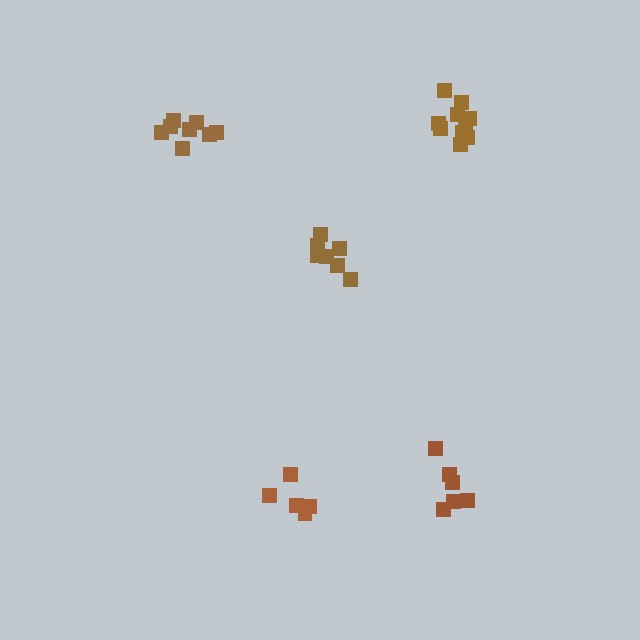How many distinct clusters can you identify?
There are 5 distinct clusters.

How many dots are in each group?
Group 1: 10 dots, Group 2: 7 dots, Group 3: 8 dots, Group 4: 5 dots, Group 5: 6 dots (36 total).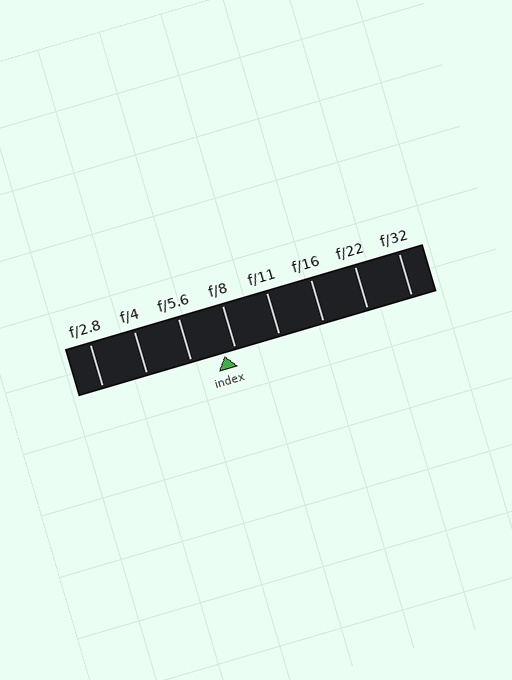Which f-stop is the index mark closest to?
The index mark is closest to f/8.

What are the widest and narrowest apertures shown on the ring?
The widest aperture shown is f/2.8 and the narrowest is f/32.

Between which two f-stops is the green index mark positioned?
The index mark is between f/5.6 and f/8.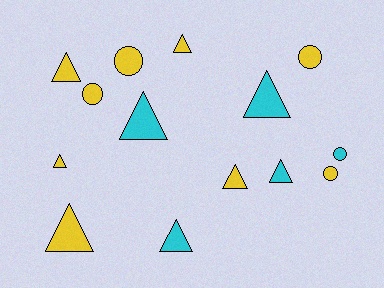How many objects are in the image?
There are 14 objects.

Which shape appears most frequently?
Triangle, with 9 objects.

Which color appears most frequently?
Yellow, with 9 objects.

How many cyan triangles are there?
There are 4 cyan triangles.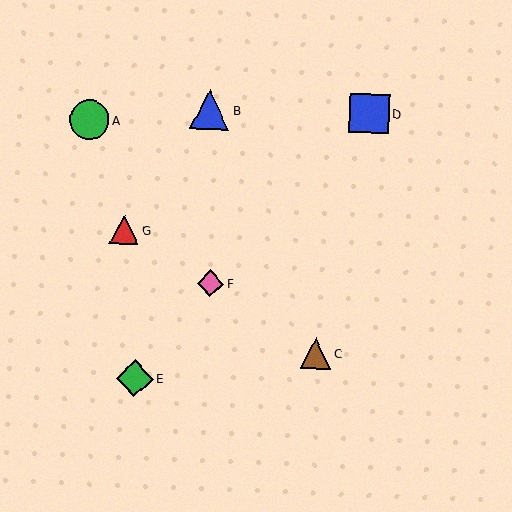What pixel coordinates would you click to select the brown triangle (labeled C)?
Click at (316, 353) to select the brown triangle C.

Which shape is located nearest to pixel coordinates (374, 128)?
The blue square (labeled D) at (369, 113) is nearest to that location.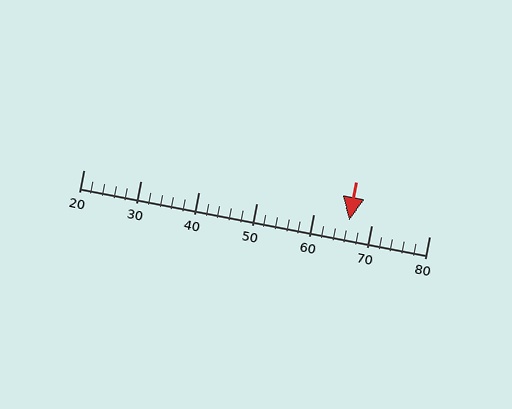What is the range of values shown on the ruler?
The ruler shows values from 20 to 80.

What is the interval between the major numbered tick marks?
The major tick marks are spaced 10 units apart.